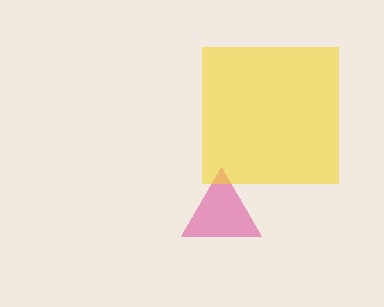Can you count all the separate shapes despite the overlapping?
Yes, there are 2 separate shapes.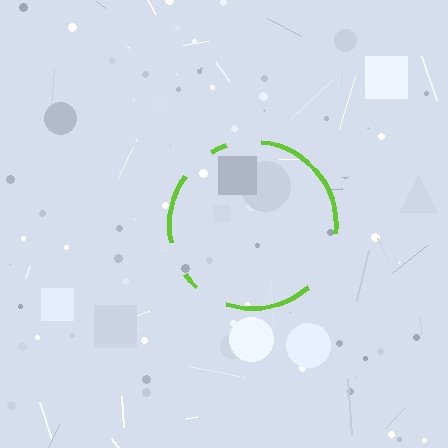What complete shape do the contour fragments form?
The contour fragments form a circle.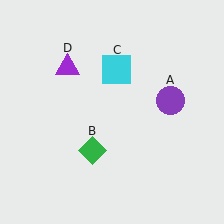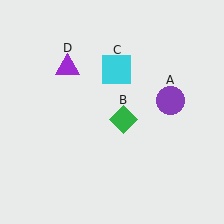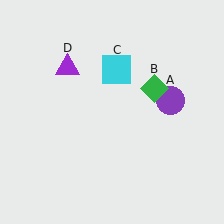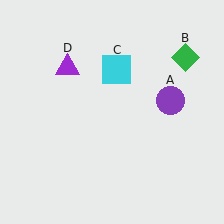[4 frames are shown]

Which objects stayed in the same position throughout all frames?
Purple circle (object A) and cyan square (object C) and purple triangle (object D) remained stationary.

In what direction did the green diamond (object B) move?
The green diamond (object B) moved up and to the right.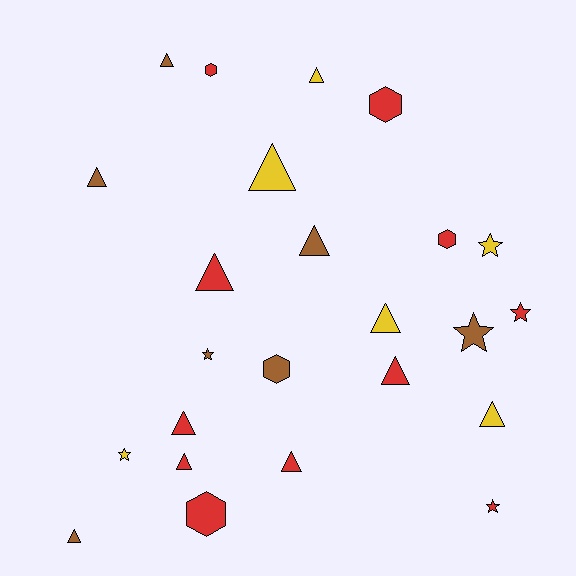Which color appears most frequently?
Red, with 11 objects.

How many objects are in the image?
There are 24 objects.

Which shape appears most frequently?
Triangle, with 13 objects.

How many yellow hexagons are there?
There are no yellow hexagons.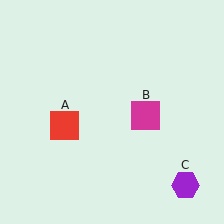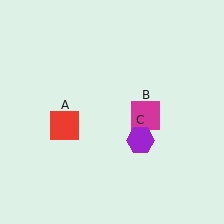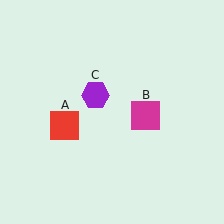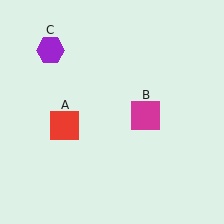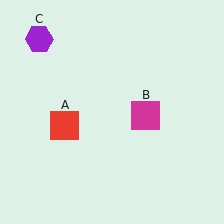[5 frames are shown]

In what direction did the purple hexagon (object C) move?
The purple hexagon (object C) moved up and to the left.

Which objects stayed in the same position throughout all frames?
Red square (object A) and magenta square (object B) remained stationary.